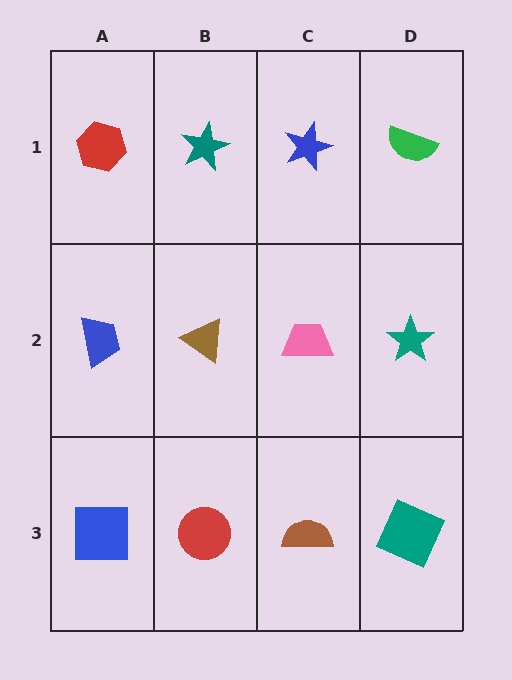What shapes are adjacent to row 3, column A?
A blue trapezoid (row 2, column A), a red circle (row 3, column B).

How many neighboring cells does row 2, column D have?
3.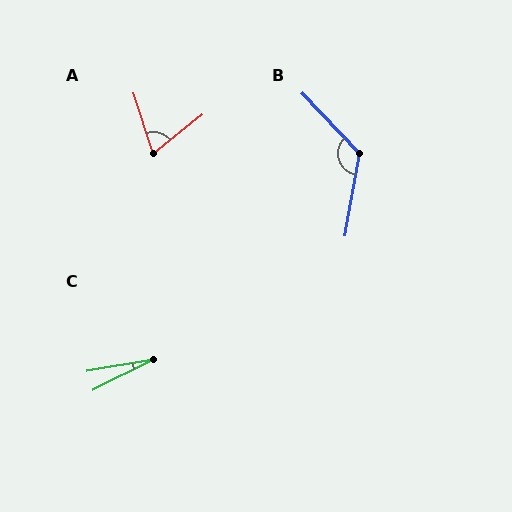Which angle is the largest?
B, at approximately 127 degrees.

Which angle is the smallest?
C, at approximately 17 degrees.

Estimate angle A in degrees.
Approximately 69 degrees.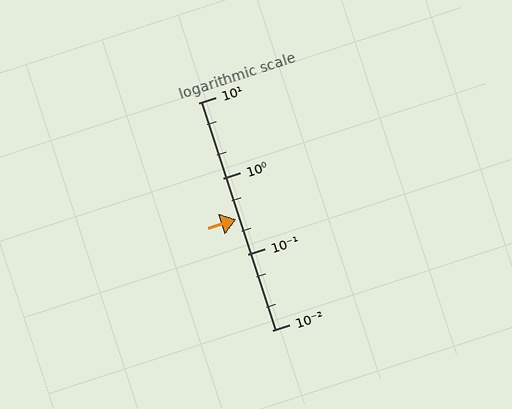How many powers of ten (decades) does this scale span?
The scale spans 3 decades, from 0.01 to 10.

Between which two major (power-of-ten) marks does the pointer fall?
The pointer is between 0.1 and 1.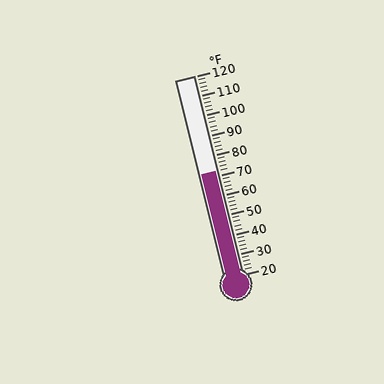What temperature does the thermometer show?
The thermometer shows approximately 72°F.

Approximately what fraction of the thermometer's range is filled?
The thermometer is filled to approximately 50% of its range.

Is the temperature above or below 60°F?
The temperature is above 60°F.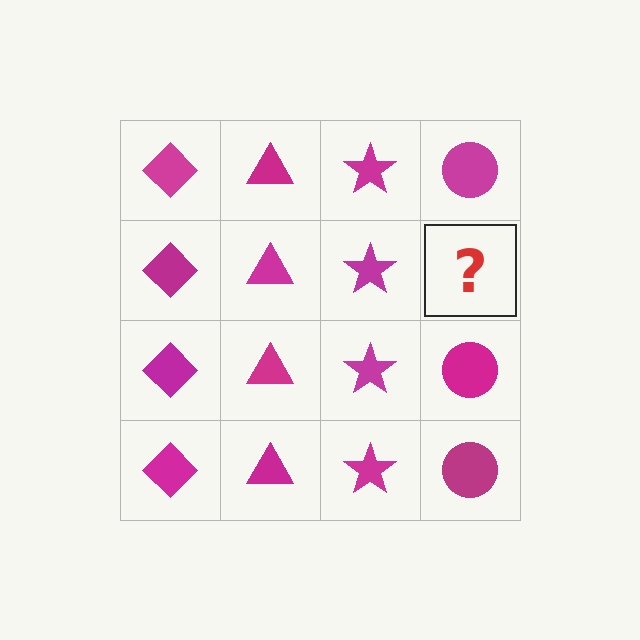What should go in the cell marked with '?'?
The missing cell should contain a magenta circle.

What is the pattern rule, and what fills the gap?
The rule is that each column has a consistent shape. The gap should be filled with a magenta circle.